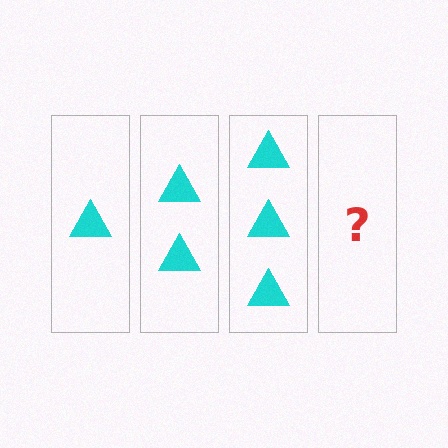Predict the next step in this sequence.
The next step is 4 triangles.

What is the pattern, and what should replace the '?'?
The pattern is that each step adds one more triangle. The '?' should be 4 triangles.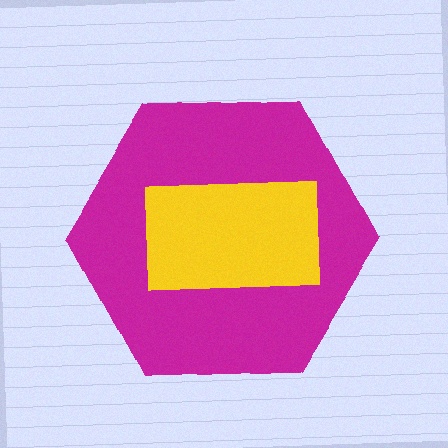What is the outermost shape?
The magenta hexagon.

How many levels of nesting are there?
2.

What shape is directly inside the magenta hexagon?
The yellow rectangle.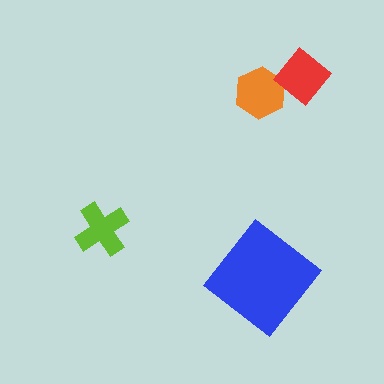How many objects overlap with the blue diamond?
0 objects overlap with the blue diamond.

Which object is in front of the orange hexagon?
The red diamond is in front of the orange hexagon.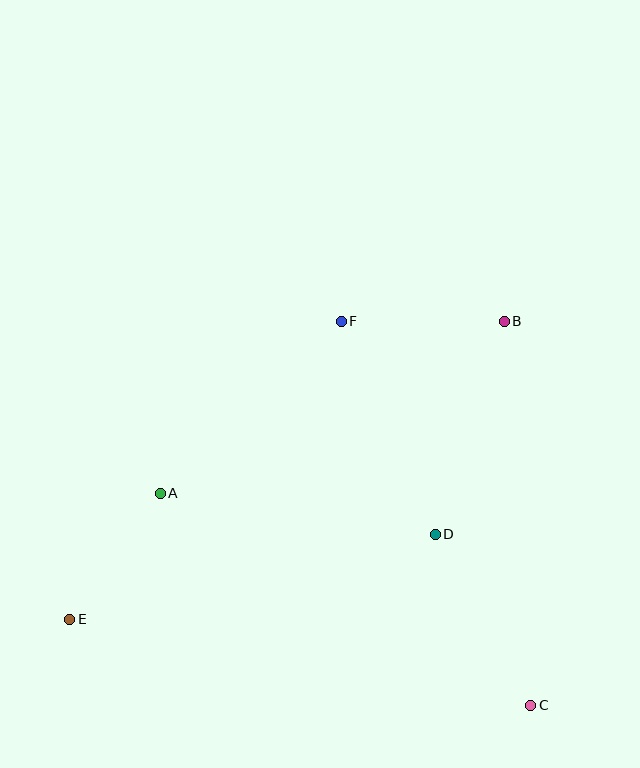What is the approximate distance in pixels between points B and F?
The distance between B and F is approximately 163 pixels.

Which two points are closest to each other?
Points A and E are closest to each other.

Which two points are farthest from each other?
Points B and E are farthest from each other.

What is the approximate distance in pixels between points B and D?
The distance between B and D is approximately 224 pixels.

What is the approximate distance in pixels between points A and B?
The distance between A and B is approximately 384 pixels.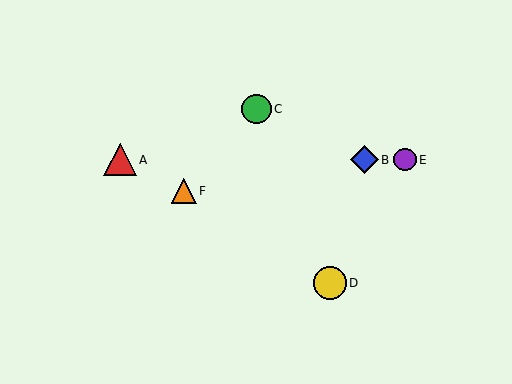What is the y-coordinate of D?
Object D is at y≈283.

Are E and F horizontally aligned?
No, E is at y≈160 and F is at y≈191.